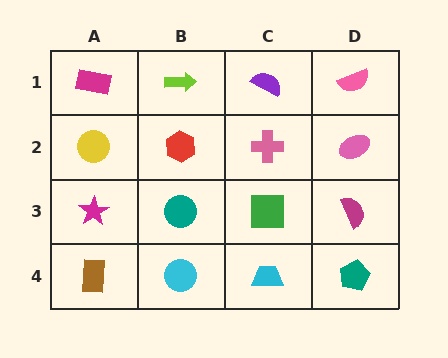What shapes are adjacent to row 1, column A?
A yellow circle (row 2, column A), a lime arrow (row 1, column B).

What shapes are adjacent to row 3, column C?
A pink cross (row 2, column C), a cyan trapezoid (row 4, column C), a teal circle (row 3, column B), a magenta semicircle (row 3, column D).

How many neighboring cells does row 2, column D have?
3.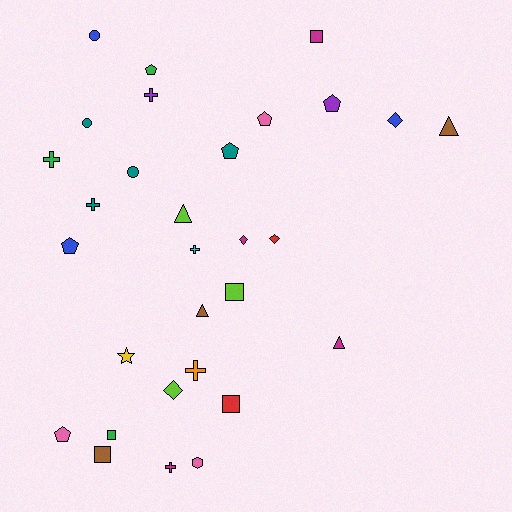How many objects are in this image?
There are 30 objects.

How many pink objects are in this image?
There are 3 pink objects.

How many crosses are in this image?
There are 6 crosses.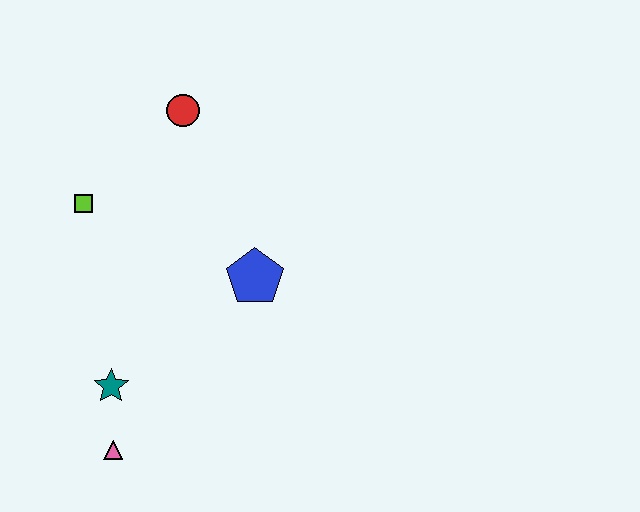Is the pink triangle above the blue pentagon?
No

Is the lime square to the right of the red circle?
No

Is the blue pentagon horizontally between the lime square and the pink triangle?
No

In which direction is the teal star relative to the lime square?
The teal star is below the lime square.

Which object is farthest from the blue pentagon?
The pink triangle is farthest from the blue pentagon.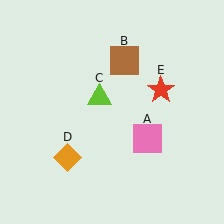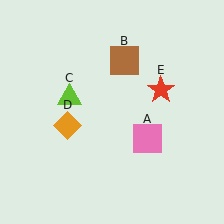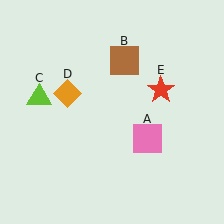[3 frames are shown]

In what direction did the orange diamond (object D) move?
The orange diamond (object D) moved up.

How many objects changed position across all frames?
2 objects changed position: lime triangle (object C), orange diamond (object D).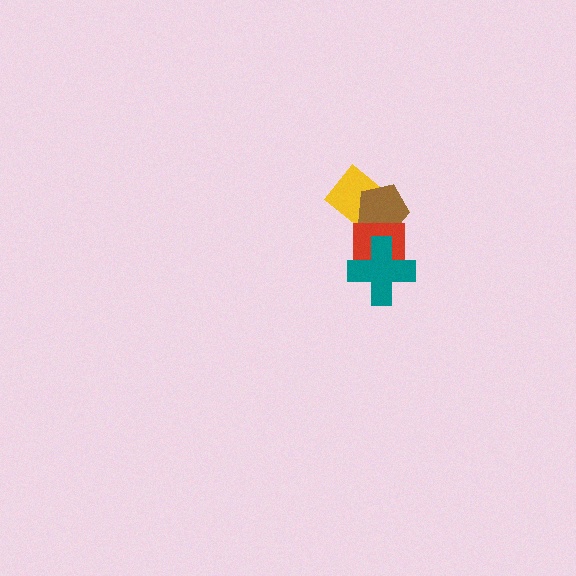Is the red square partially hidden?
Yes, it is partially covered by another shape.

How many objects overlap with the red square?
3 objects overlap with the red square.